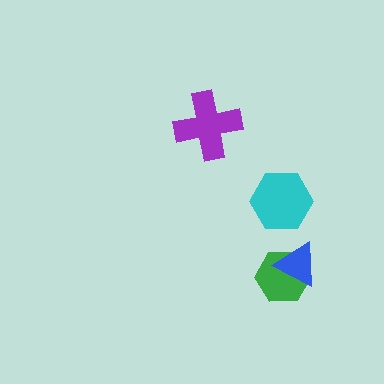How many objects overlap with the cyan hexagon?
0 objects overlap with the cyan hexagon.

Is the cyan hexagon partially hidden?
No, no other shape covers it.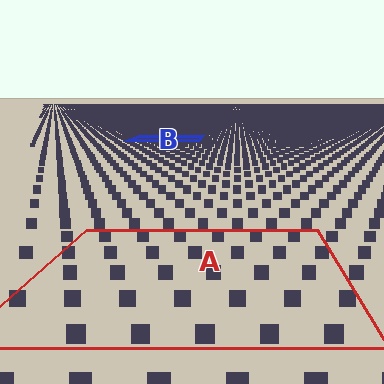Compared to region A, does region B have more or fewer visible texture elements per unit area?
Region B has more texture elements per unit area — they are packed more densely because it is farther away.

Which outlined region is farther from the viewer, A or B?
Region B is farther from the viewer — the texture elements inside it appear smaller and more densely packed.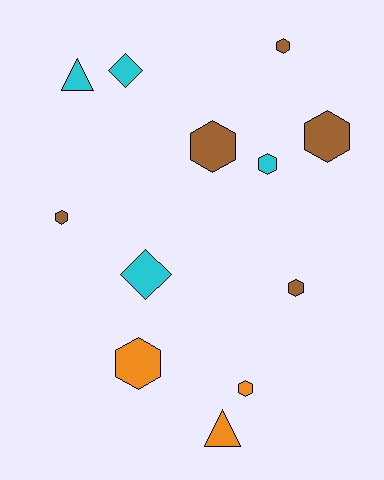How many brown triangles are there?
There are no brown triangles.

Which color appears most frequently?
Brown, with 5 objects.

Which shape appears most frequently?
Hexagon, with 8 objects.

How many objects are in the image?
There are 12 objects.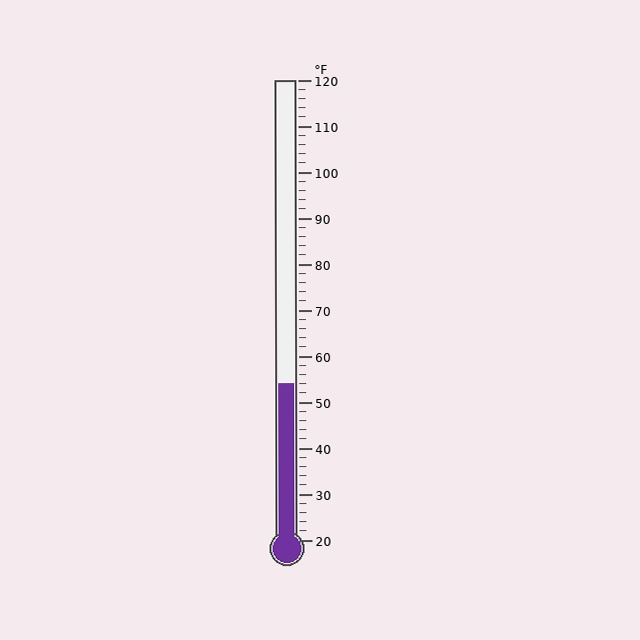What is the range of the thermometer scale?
The thermometer scale ranges from 20°F to 120°F.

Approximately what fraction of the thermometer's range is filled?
The thermometer is filled to approximately 35% of its range.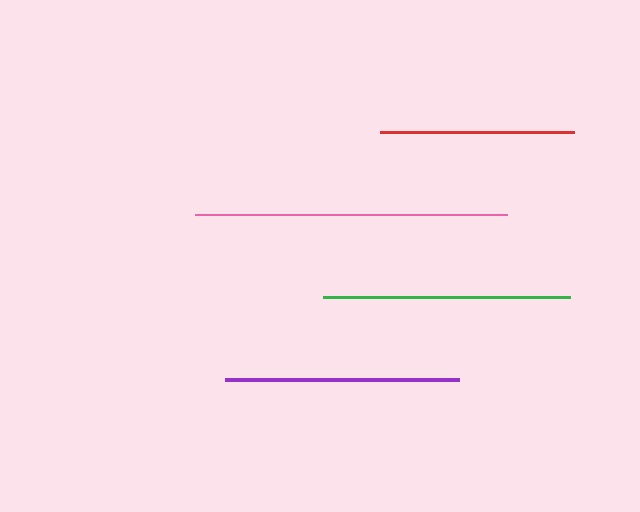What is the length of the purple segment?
The purple segment is approximately 234 pixels long.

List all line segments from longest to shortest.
From longest to shortest: pink, green, purple, red.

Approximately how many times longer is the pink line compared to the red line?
The pink line is approximately 1.6 times the length of the red line.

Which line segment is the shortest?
The red line is the shortest at approximately 193 pixels.